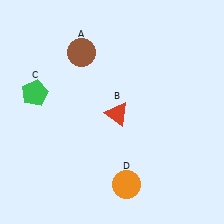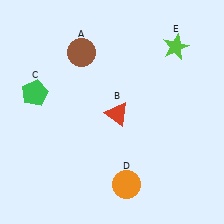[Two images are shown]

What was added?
A lime star (E) was added in Image 2.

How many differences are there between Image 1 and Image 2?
There is 1 difference between the two images.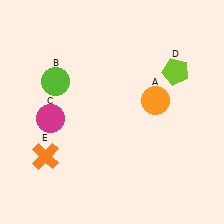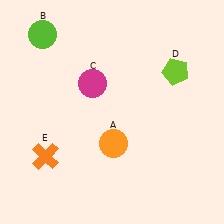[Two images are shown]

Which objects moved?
The objects that moved are: the orange circle (A), the lime circle (B), the magenta circle (C).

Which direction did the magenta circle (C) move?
The magenta circle (C) moved right.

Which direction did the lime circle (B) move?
The lime circle (B) moved up.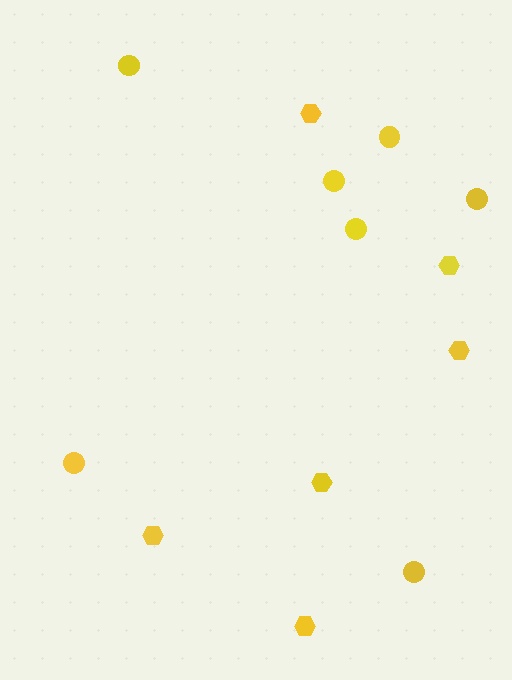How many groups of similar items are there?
There are 2 groups: one group of circles (7) and one group of hexagons (6).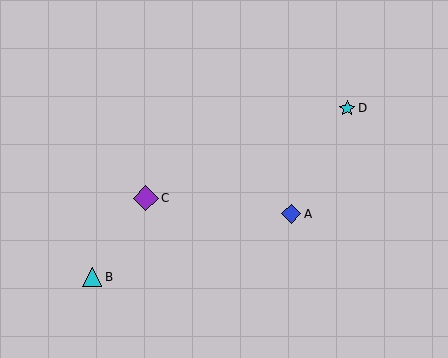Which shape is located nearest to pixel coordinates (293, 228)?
The blue diamond (labeled A) at (291, 214) is nearest to that location.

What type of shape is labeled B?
Shape B is a cyan triangle.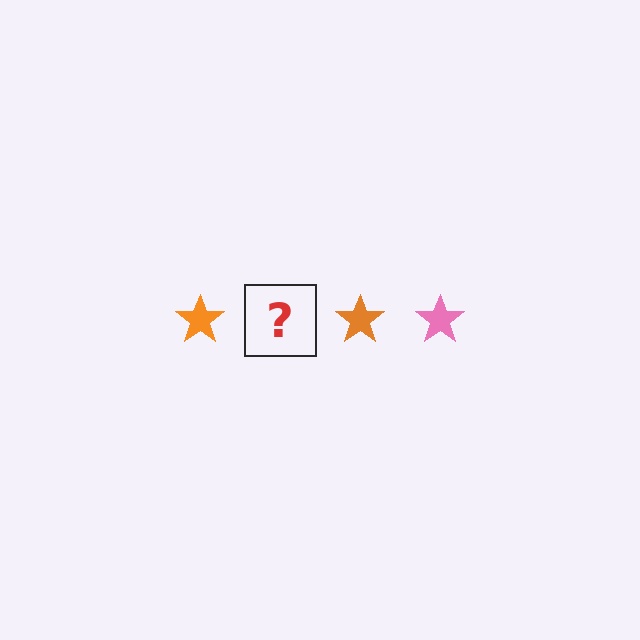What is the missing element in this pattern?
The missing element is a pink star.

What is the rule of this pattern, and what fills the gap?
The rule is that the pattern cycles through orange, pink stars. The gap should be filled with a pink star.